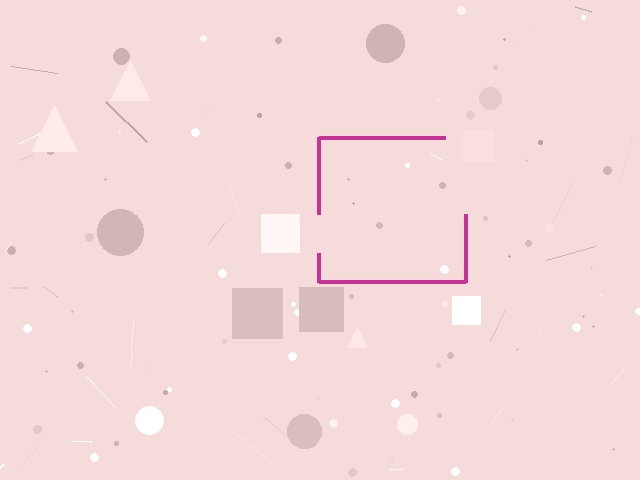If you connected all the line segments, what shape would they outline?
They would outline a square.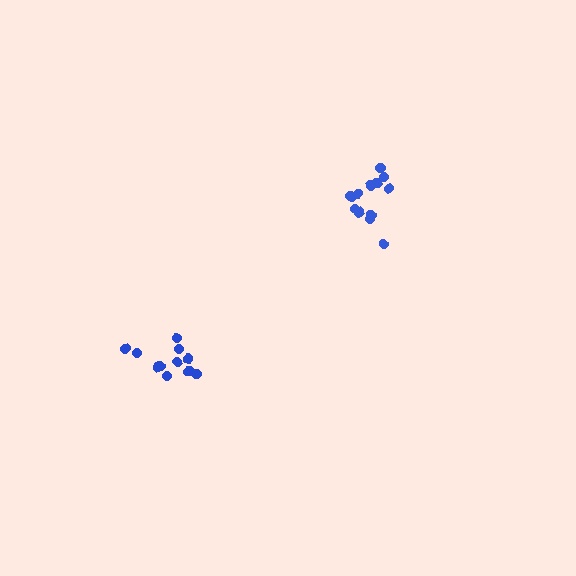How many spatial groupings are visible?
There are 2 spatial groupings.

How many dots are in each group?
Group 1: 12 dots, Group 2: 13 dots (25 total).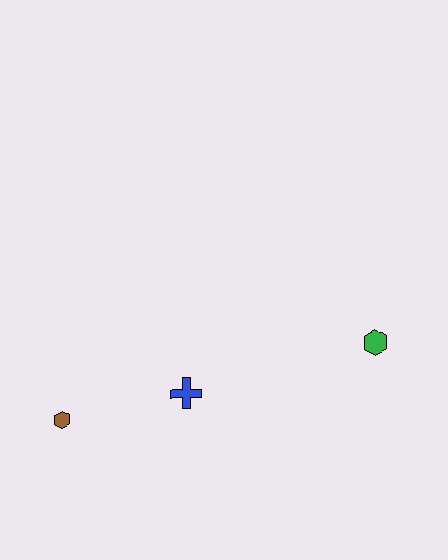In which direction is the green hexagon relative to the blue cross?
The green hexagon is to the right of the blue cross.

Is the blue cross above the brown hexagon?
Yes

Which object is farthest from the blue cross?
The green hexagon is farthest from the blue cross.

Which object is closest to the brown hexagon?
The blue cross is closest to the brown hexagon.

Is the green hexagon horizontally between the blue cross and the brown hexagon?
No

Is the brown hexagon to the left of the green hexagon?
Yes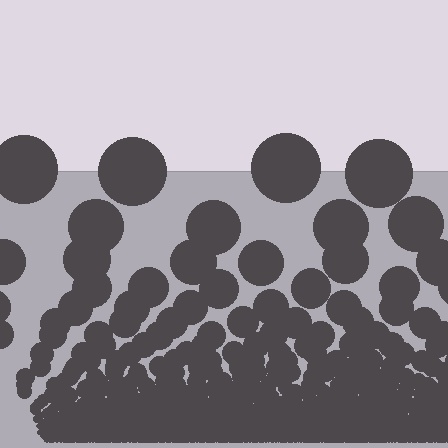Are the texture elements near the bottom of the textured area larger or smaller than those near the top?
Smaller. The gradient is inverted — elements near the bottom are smaller and denser.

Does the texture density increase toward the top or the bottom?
Density increases toward the bottom.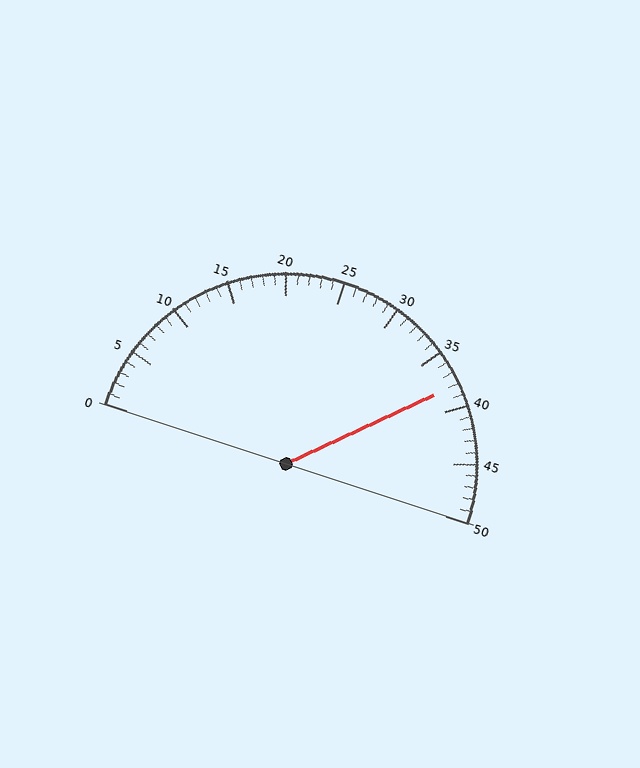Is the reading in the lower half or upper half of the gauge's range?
The reading is in the upper half of the range (0 to 50).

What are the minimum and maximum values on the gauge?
The gauge ranges from 0 to 50.